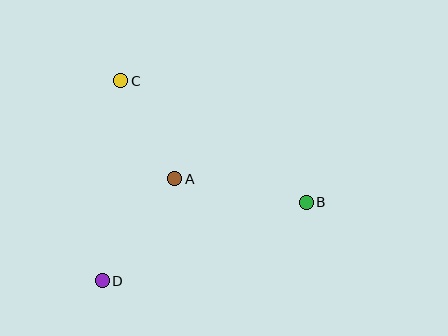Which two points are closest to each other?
Points A and C are closest to each other.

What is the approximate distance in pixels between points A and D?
The distance between A and D is approximately 125 pixels.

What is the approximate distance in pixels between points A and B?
The distance between A and B is approximately 134 pixels.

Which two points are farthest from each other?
Points B and C are farthest from each other.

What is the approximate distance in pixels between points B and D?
The distance between B and D is approximately 219 pixels.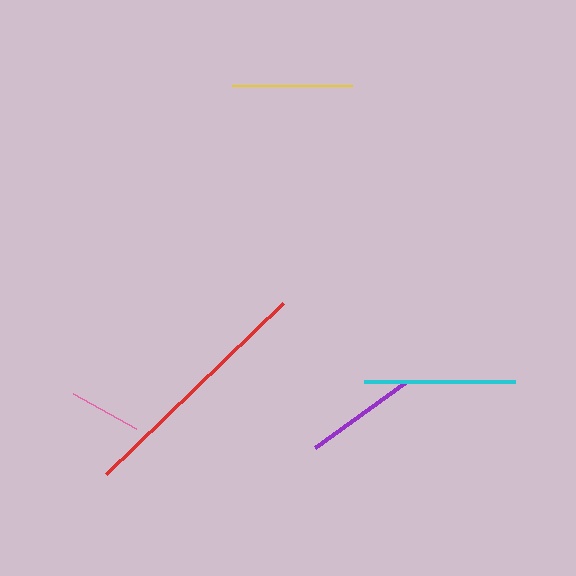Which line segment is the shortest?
The pink line is the shortest at approximately 71 pixels.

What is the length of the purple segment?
The purple segment is approximately 111 pixels long.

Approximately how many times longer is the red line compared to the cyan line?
The red line is approximately 1.6 times the length of the cyan line.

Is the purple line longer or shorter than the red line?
The red line is longer than the purple line.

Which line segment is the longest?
The red line is the longest at approximately 246 pixels.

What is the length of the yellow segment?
The yellow segment is approximately 120 pixels long.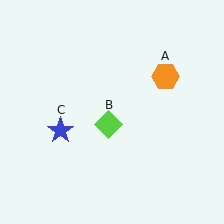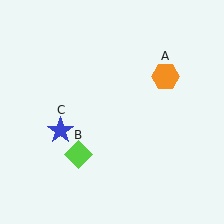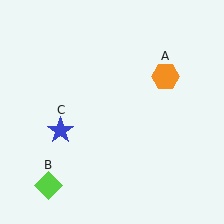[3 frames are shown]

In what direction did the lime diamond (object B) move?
The lime diamond (object B) moved down and to the left.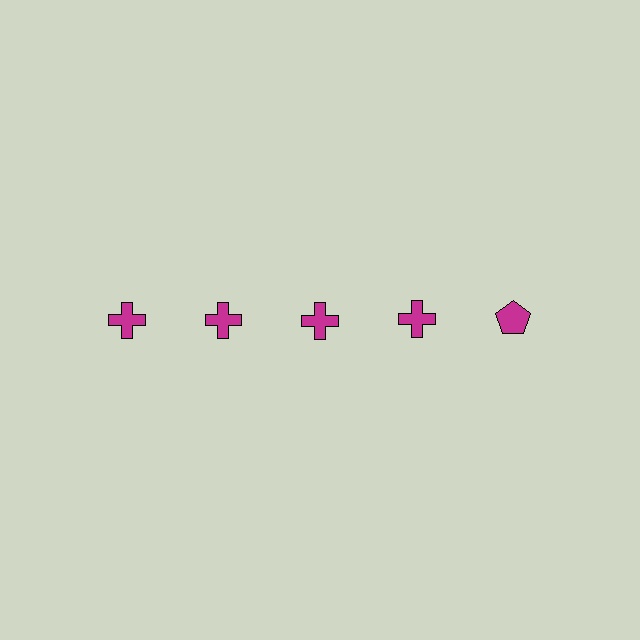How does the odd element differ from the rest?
It has a different shape: pentagon instead of cross.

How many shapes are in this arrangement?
There are 5 shapes arranged in a grid pattern.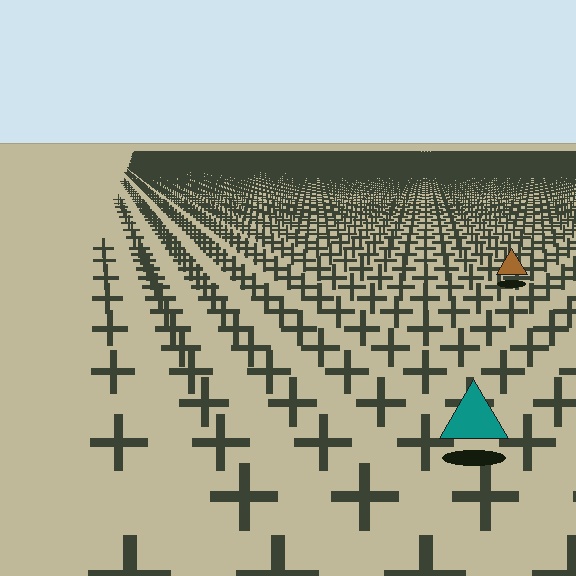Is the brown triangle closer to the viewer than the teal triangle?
No. The teal triangle is closer — you can tell from the texture gradient: the ground texture is coarser near it.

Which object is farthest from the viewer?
The brown triangle is farthest from the viewer. It appears smaller and the ground texture around it is denser.